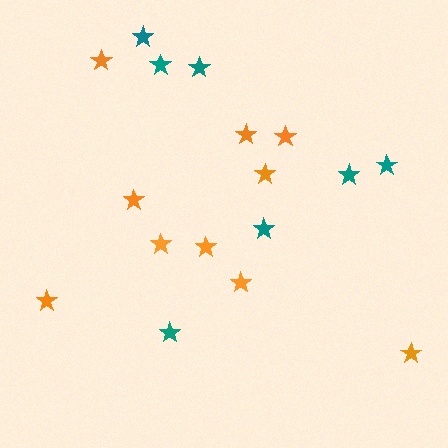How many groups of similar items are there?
There are 2 groups: one group of orange stars (10) and one group of teal stars (7).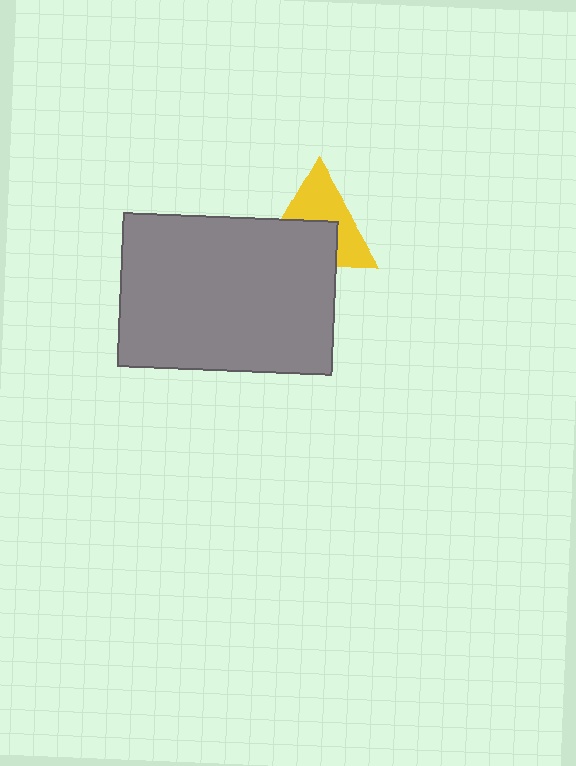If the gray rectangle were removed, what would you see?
You would see the complete yellow triangle.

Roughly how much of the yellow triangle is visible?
About half of it is visible (roughly 54%).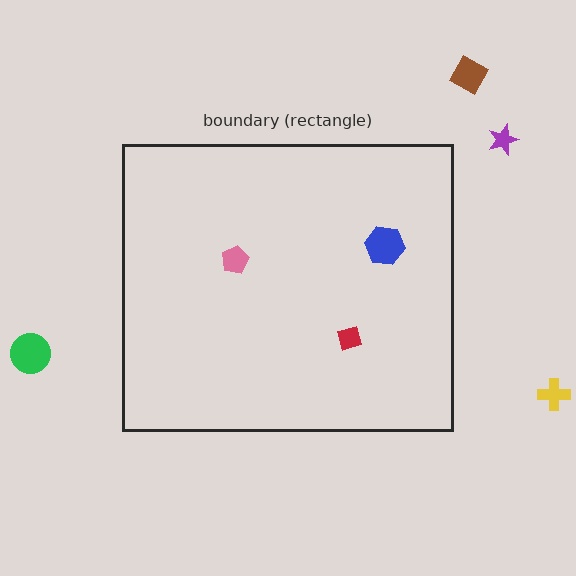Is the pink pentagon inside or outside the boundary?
Inside.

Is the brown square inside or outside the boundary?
Outside.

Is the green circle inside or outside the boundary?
Outside.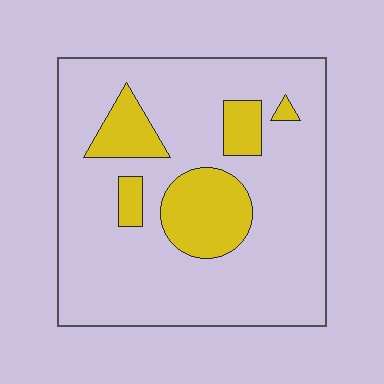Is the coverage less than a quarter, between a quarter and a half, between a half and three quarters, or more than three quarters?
Less than a quarter.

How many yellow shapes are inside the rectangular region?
5.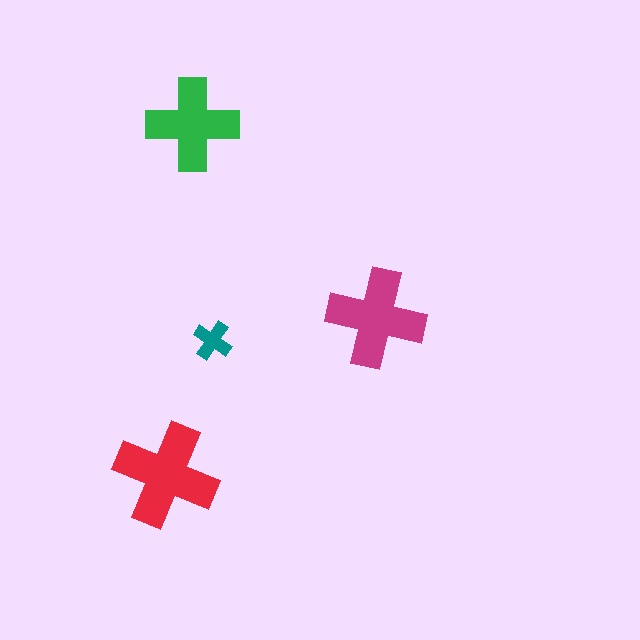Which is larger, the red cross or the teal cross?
The red one.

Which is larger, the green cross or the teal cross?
The green one.